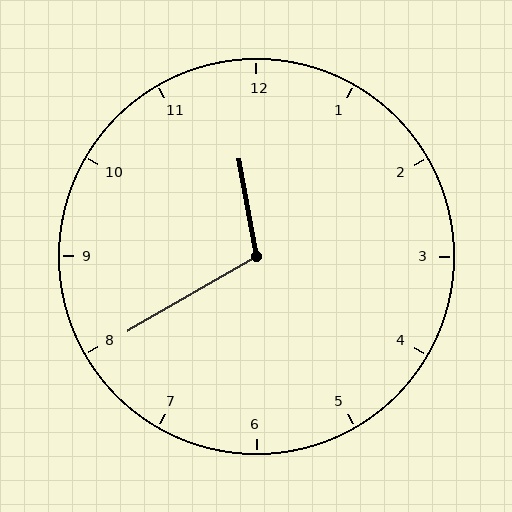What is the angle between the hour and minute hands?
Approximately 110 degrees.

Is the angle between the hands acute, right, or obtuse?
It is obtuse.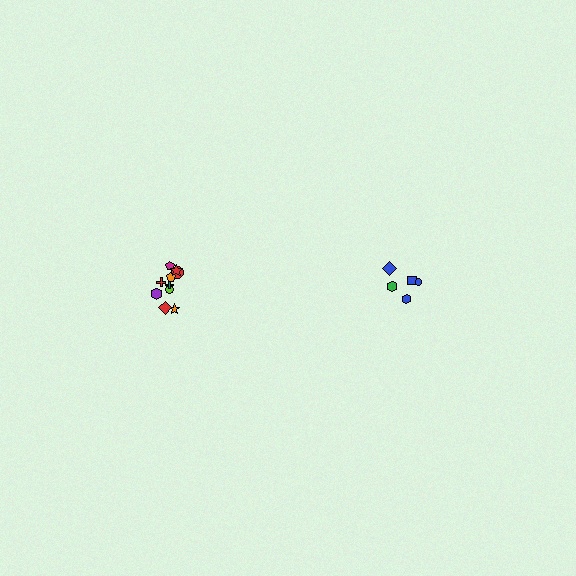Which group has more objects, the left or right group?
The left group.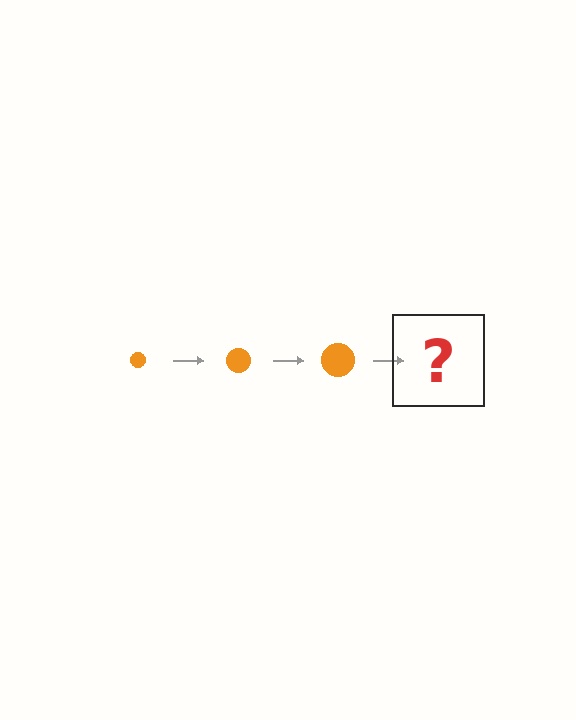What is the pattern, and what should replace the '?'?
The pattern is that the circle gets progressively larger each step. The '?' should be an orange circle, larger than the previous one.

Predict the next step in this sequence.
The next step is an orange circle, larger than the previous one.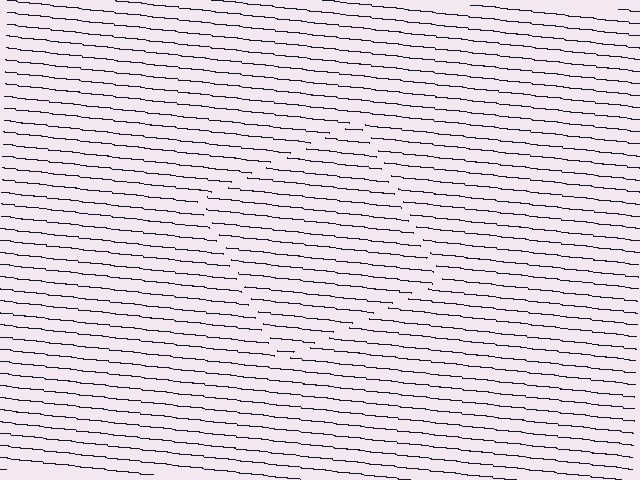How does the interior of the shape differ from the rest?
The interior of the shape contains the same grating, shifted by half a period — the contour is defined by the phase discontinuity where line-ends from the inner and outer gratings abut.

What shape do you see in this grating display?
An illusory square. The interior of the shape contains the same grating, shifted by half a period — the contour is defined by the phase discontinuity where line-ends from the inner and outer gratings abut.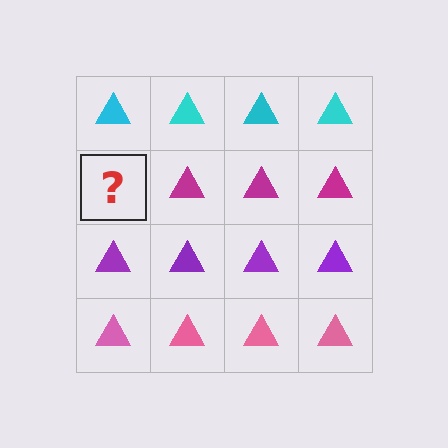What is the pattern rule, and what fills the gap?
The rule is that each row has a consistent color. The gap should be filled with a magenta triangle.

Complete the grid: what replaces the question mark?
The question mark should be replaced with a magenta triangle.